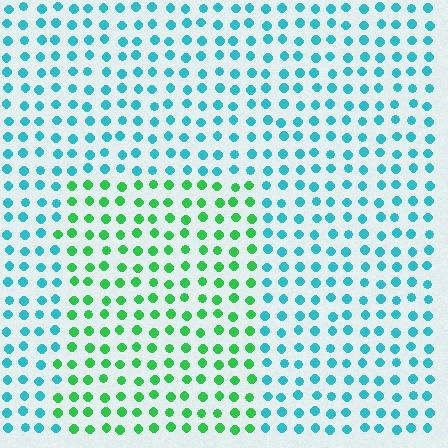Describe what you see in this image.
The image is filled with small cyan elements in a uniform arrangement. A rectangle-shaped region is visible where the elements are tinted to a slightly different hue, forming a subtle color boundary.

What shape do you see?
I see a rectangle.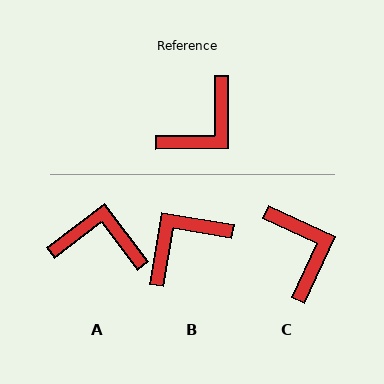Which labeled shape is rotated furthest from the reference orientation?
B, about 170 degrees away.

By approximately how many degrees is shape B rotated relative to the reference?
Approximately 170 degrees counter-clockwise.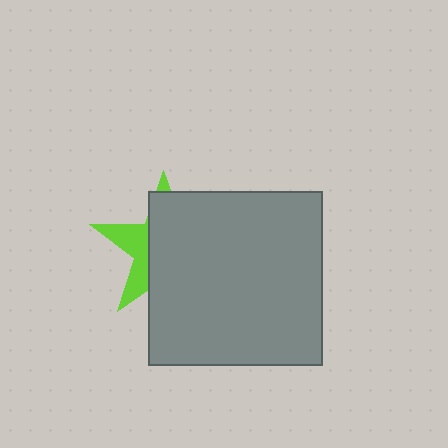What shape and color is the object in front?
The object in front is a gray square.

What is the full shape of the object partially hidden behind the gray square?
The partially hidden object is a lime star.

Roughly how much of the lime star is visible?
A small part of it is visible (roughly 32%).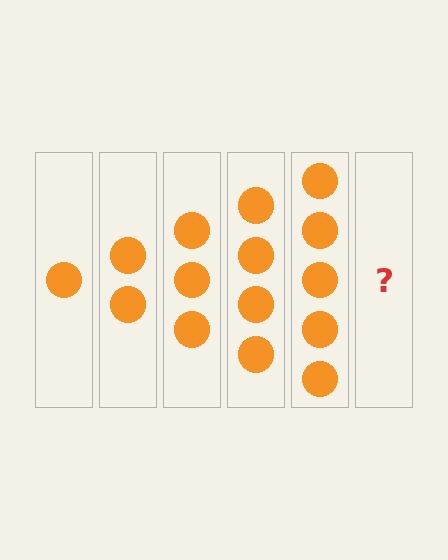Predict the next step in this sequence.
The next step is 6 circles.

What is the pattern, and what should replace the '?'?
The pattern is that each step adds one more circle. The '?' should be 6 circles.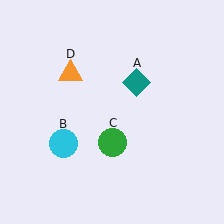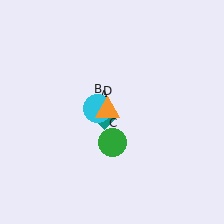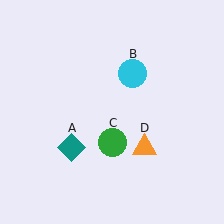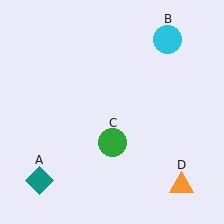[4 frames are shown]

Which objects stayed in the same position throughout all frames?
Green circle (object C) remained stationary.